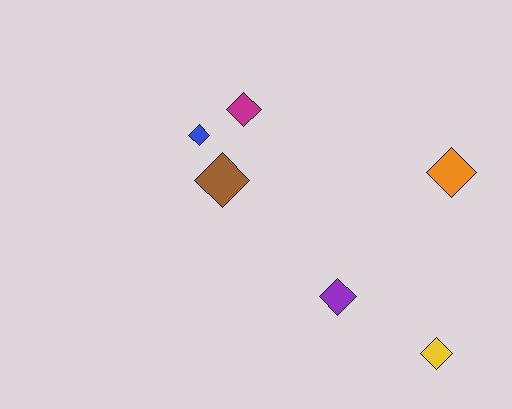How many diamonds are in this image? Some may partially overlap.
There are 6 diamonds.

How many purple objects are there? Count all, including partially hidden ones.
There is 1 purple object.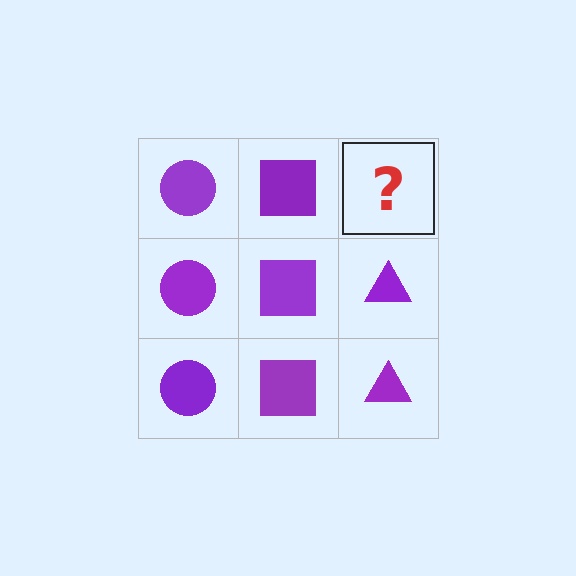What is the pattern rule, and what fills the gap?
The rule is that each column has a consistent shape. The gap should be filled with a purple triangle.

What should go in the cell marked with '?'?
The missing cell should contain a purple triangle.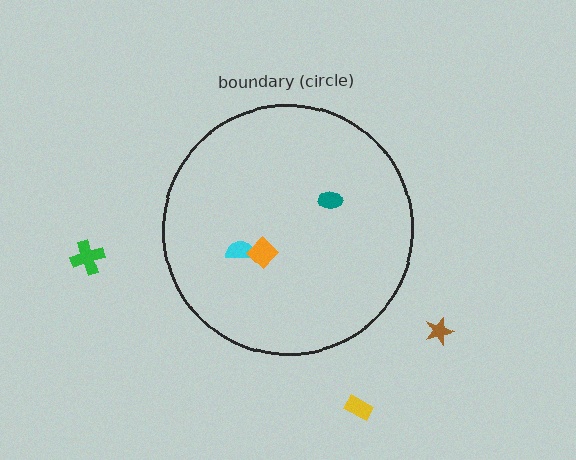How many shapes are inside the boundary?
3 inside, 3 outside.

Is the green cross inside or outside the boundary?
Outside.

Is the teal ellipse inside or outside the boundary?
Inside.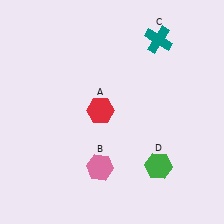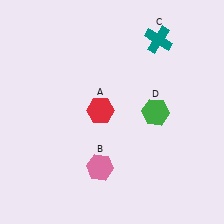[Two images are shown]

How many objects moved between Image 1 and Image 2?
1 object moved between the two images.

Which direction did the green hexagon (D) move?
The green hexagon (D) moved up.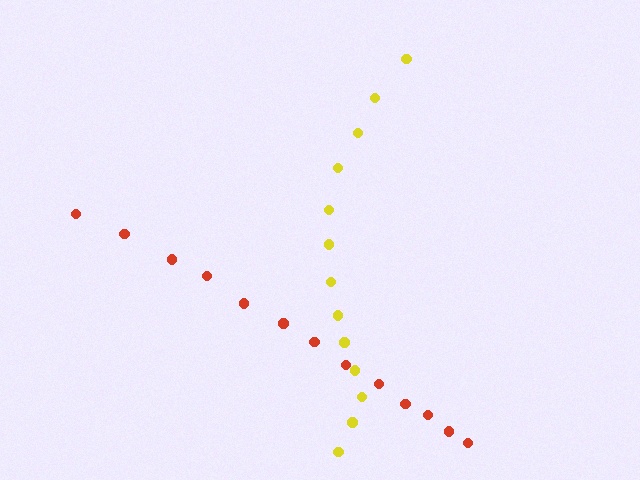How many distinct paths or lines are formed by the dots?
There are 2 distinct paths.